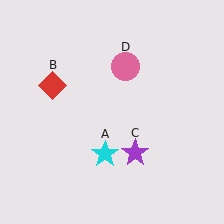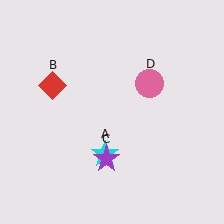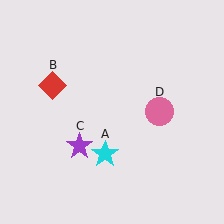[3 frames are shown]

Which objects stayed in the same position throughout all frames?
Cyan star (object A) and red diamond (object B) remained stationary.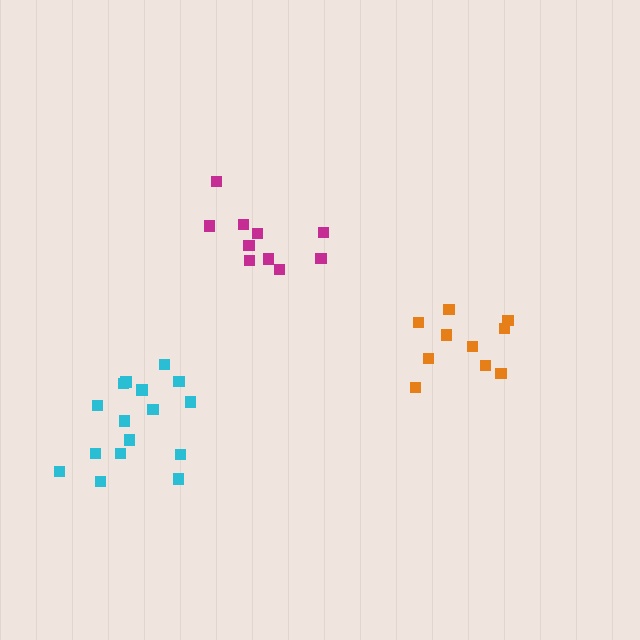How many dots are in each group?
Group 1: 10 dots, Group 2: 10 dots, Group 3: 16 dots (36 total).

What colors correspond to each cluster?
The clusters are colored: magenta, orange, cyan.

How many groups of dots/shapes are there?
There are 3 groups.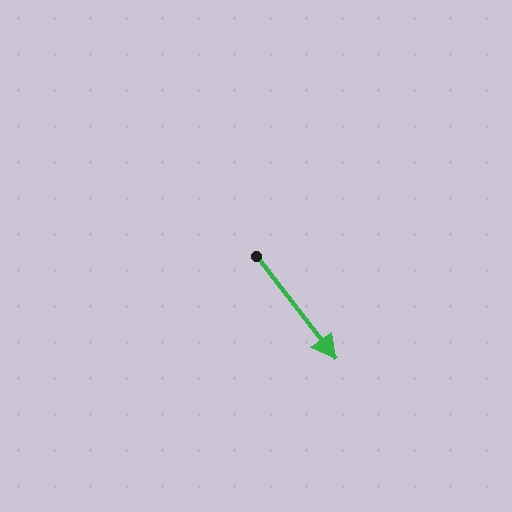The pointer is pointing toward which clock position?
Roughly 5 o'clock.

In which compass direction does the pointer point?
Southeast.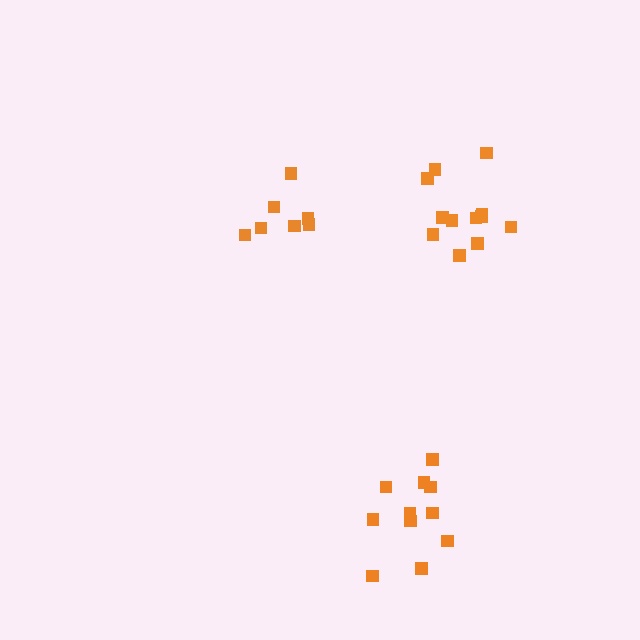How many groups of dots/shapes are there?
There are 3 groups.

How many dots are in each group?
Group 1: 11 dots, Group 2: 7 dots, Group 3: 12 dots (30 total).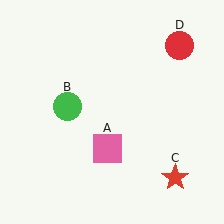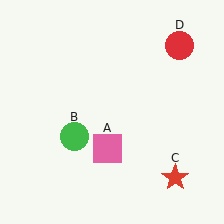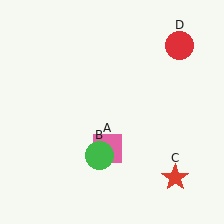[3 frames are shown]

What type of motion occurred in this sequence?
The green circle (object B) rotated counterclockwise around the center of the scene.